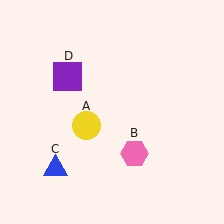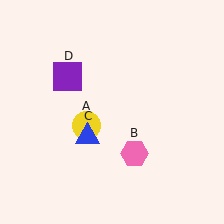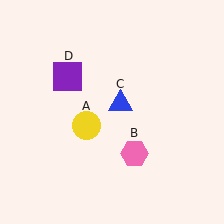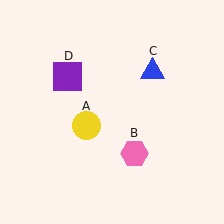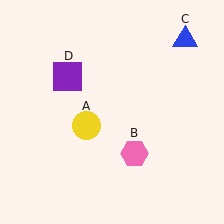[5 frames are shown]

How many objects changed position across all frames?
1 object changed position: blue triangle (object C).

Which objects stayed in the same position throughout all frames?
Yellow circle (object A) and pink hexagon (object B) and purple square (object D) remained stationary.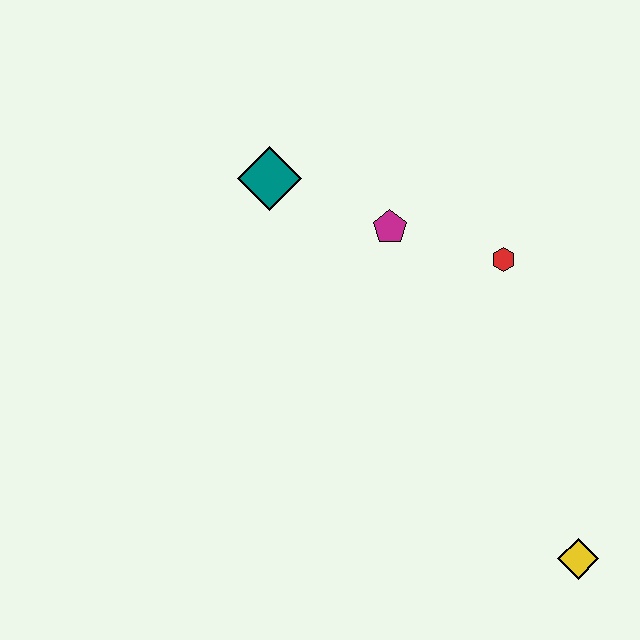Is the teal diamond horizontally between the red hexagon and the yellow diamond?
No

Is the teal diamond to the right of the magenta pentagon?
No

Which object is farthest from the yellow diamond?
The teal diamond is farthest from the yellow diamond.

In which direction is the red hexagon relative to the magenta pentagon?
The red hexagon is to the right of the magenta pentagon.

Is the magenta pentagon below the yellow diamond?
No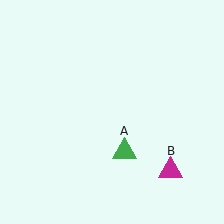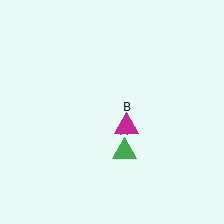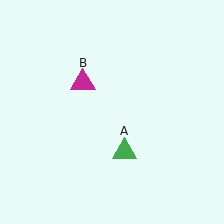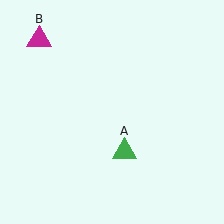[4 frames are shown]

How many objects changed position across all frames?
1 object changed position: magenta triangle (object B).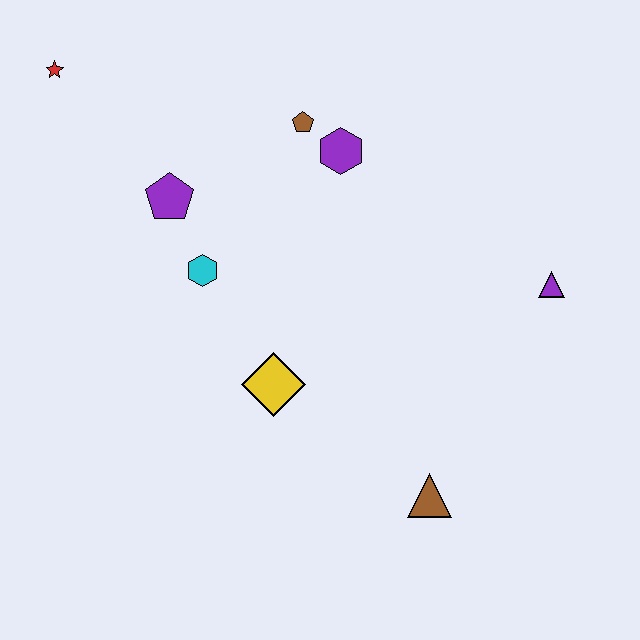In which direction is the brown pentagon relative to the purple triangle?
The brown pentagon is to the left of the purple triangle.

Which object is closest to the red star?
The purple pentagon is closest to the red star.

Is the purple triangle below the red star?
Yes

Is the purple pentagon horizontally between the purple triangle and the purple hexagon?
No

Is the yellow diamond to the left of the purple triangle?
Yes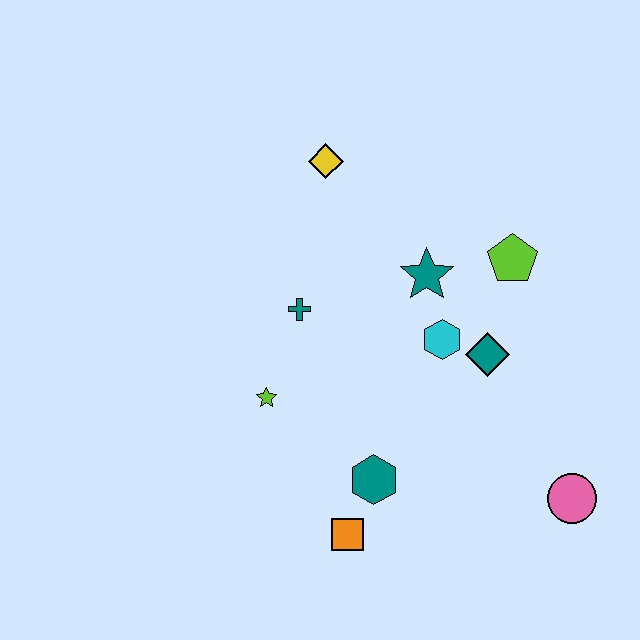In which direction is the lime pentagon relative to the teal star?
The lime pentagon is to the right of the teal star.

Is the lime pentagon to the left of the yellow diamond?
No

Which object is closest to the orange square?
The teal hexagon is closest to the orange square.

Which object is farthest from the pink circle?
The yellow diamond is farthest from the pink circle.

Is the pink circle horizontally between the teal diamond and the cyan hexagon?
No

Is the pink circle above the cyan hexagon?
No